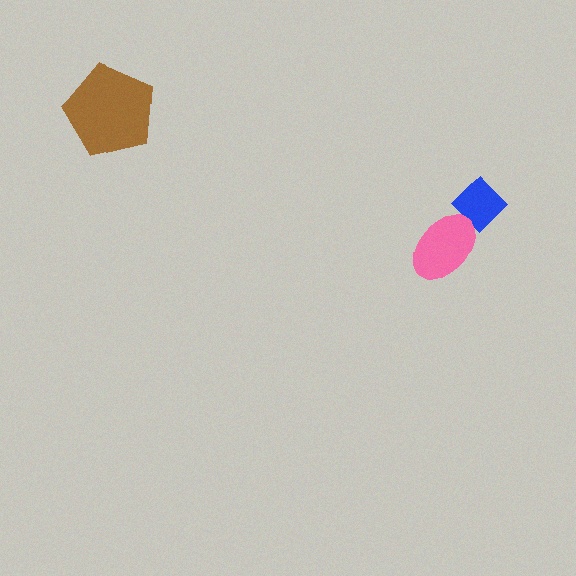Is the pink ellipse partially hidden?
No, no other shape covers it.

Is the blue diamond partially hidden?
Yes, it is partially covered by another shape.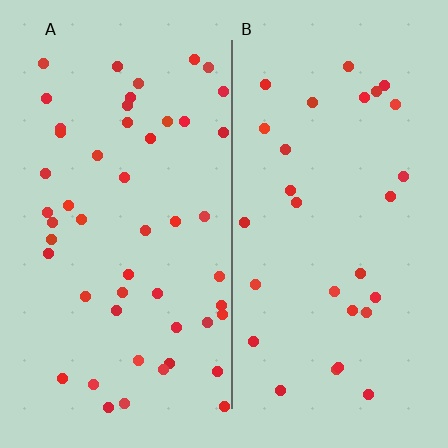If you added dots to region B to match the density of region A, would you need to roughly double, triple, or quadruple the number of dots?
Approximately double.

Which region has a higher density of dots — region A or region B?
A (the left).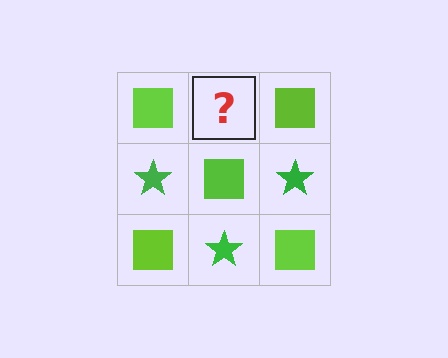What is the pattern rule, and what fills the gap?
The rule is that it alternates lime square and green star in a checkerboard pattern. The gap should be filled with a green star.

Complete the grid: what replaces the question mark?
The question mark should be replaced with a green star.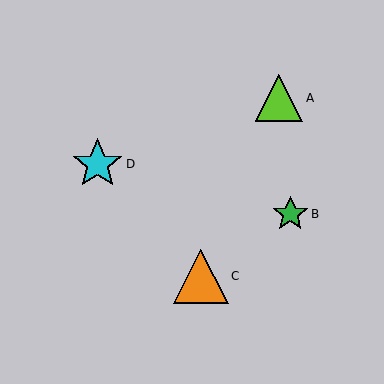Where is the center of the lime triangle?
The center of the lime triangle is at (279, 98).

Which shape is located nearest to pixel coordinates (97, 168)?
The cyan star (labeled D) at (98, 164) is nearest to that location.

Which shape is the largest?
The orange triangle (labeled C) is the largest.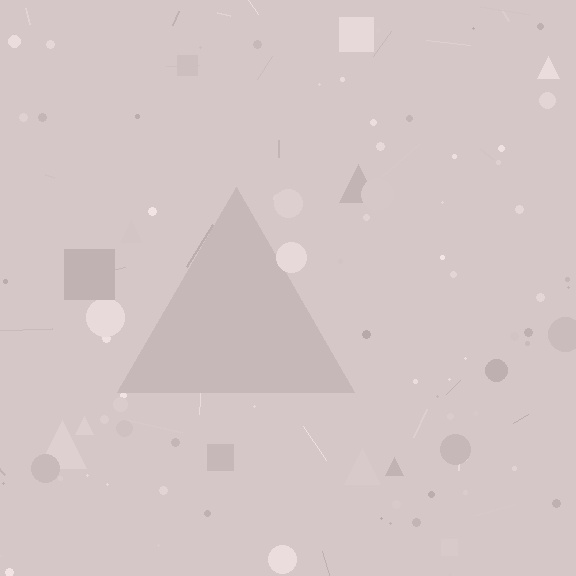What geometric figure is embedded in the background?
A triangle is embedded in the background.